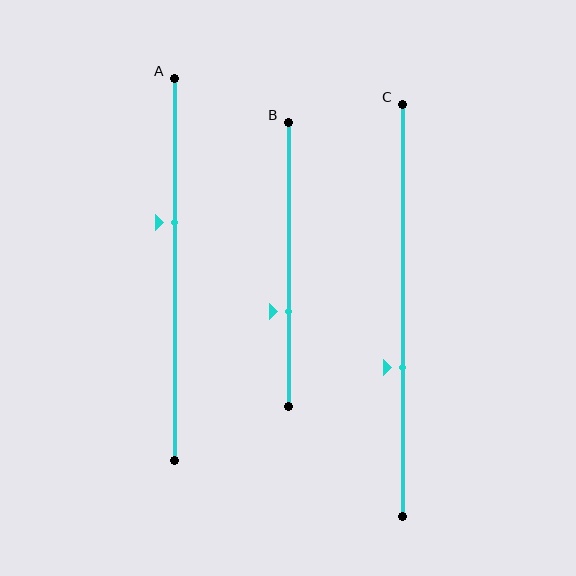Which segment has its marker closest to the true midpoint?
Segment A has its marker closest to the true midpoint.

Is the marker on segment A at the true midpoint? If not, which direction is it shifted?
No, the marker on segment A is shifted upward by about 12% of the segment length.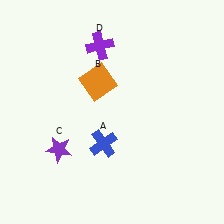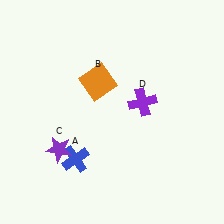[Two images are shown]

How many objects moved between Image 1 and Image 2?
2 objects moved between the two images.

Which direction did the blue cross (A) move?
The blue cross (A) moved left.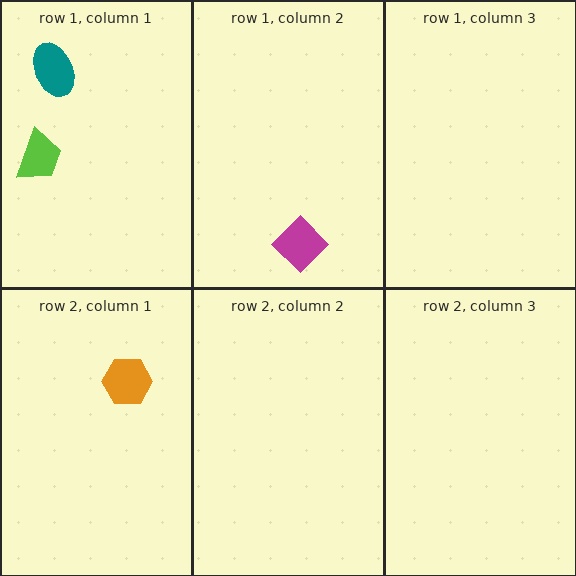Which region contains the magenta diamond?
The row 1, column 2 region.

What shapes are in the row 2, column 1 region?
The orange hexagon.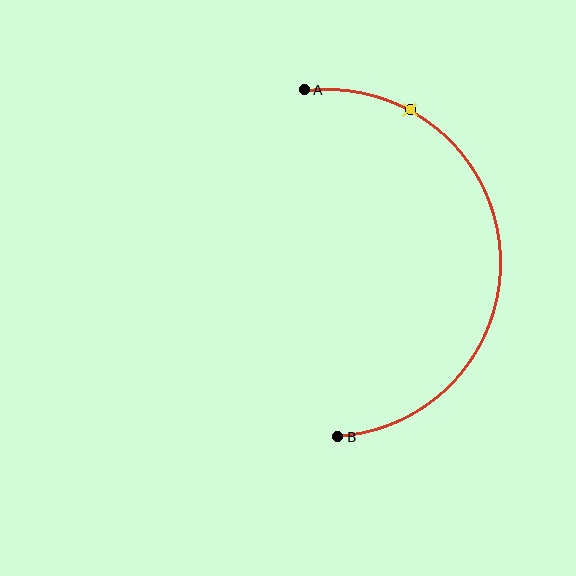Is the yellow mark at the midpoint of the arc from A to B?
No. The yellow mark lies on the arc but is closer to endpoint A. The arc midpoint would be at the point on the curve equidistant along the arc from both A and B.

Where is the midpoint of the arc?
The arc midpoint is the point on the curve farthest from the straight line joining A and B. It sits to the right of that line.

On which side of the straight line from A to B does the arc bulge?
The arc bulges to the right of the straight line connecting A and B.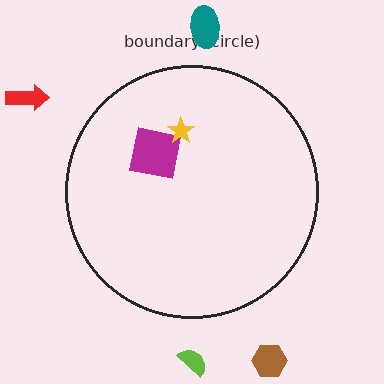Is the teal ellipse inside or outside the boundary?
Outside.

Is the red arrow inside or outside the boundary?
Outside.